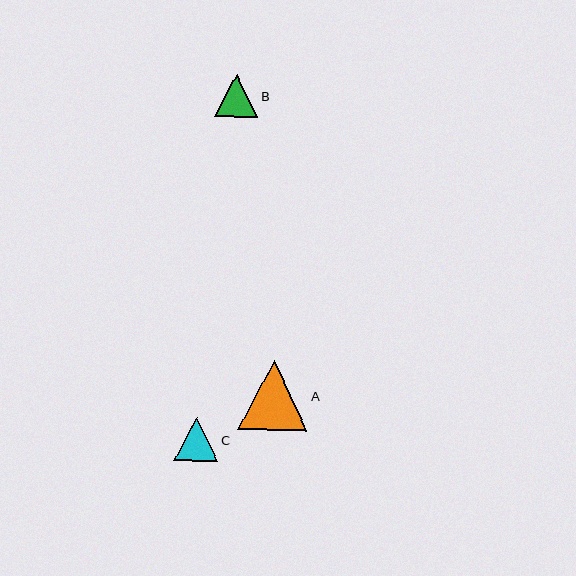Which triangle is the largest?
Triangle A is the largest with a size of approximately 69 pixels.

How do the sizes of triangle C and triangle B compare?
Triangle C and triangle B are approximately the same size.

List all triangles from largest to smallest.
From largest to smallest: A, C, B.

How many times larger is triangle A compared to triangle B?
Triangle A is approximately 1.6 times the size of triangle B.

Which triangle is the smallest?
Triangle B is the smallest with a size of approximately 43 pixels.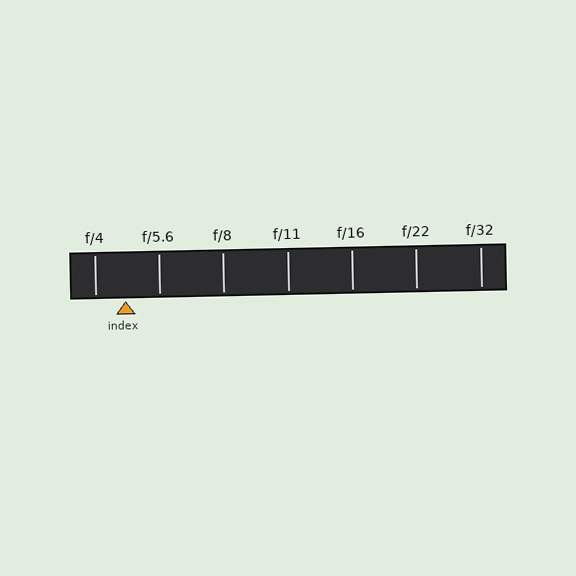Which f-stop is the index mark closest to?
The index mark is closest to f/4.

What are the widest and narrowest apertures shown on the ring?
The widest aperture shown is f/4 and the narrowest is f/32.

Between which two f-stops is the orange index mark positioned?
The index mark is between f/4 and f/5.6.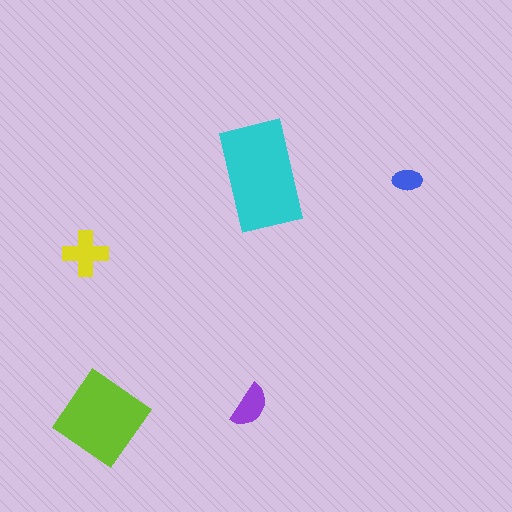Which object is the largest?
The cyan rectangle.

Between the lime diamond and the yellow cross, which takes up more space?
The lime diamond.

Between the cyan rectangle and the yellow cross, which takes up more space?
The cyan rectangle.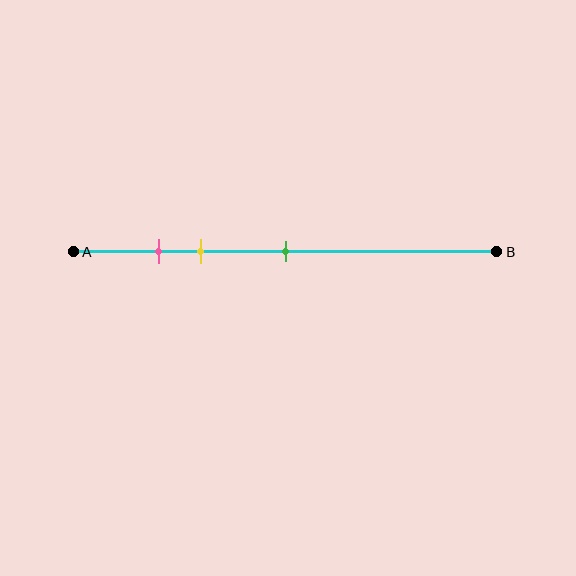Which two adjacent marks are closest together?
The pink and yellow marks are the closest adjacent pair.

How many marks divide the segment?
There are 3 marks dividing the segment.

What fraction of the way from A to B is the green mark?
The green mark is approximately 50% (0.5) of the way from A to B.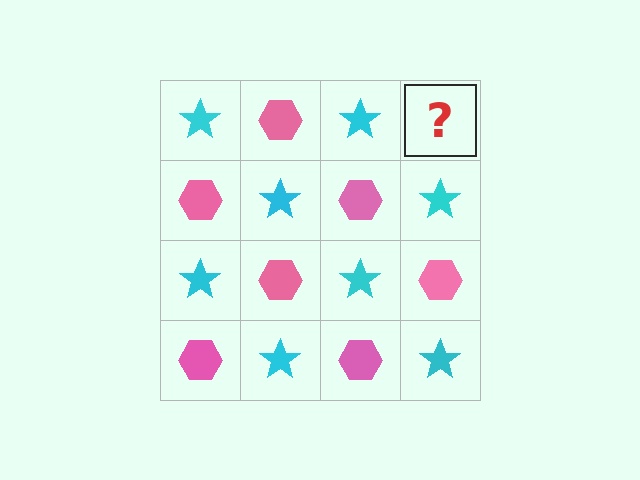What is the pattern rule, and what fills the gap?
The rule is that it alternates cyan star and pink hexagon in a checkerboard pattern. The gap should be filled with a pink hexagon.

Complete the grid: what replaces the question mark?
The question mark should be replaced with a pink hexagon.